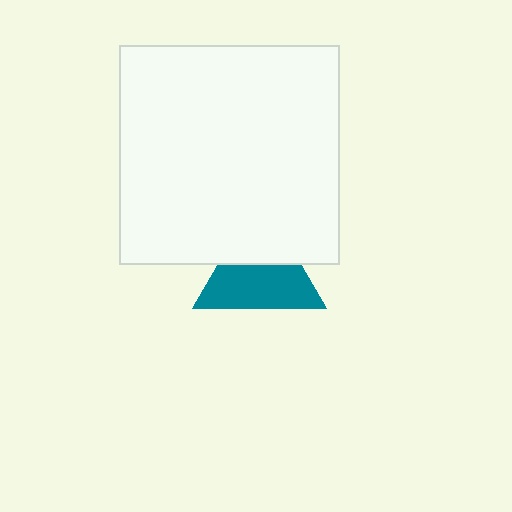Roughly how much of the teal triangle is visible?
About half of it is visible (roughly 61%).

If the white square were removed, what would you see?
You would see the complete teal triangle.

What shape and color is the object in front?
The object in front is a white square.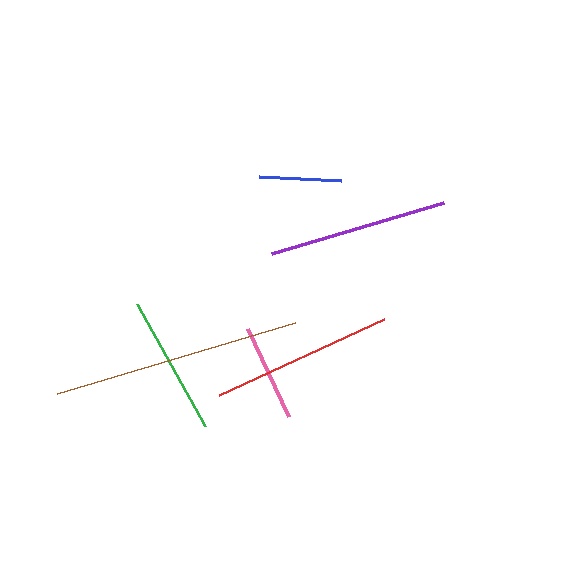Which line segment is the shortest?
The blue line is the shortest at approximately 82 pixels.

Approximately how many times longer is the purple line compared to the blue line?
The purple line is approximately 2.2 times the length of the blue line.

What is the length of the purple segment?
The purple segment is approximately 179 pixels long.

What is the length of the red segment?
The red segment is approximately 181 pixels long.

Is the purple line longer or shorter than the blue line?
The purple line is longer than the blue line.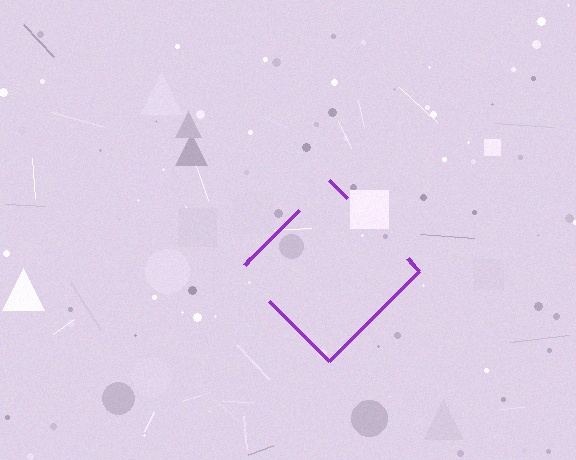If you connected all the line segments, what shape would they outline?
They would outline a diamond.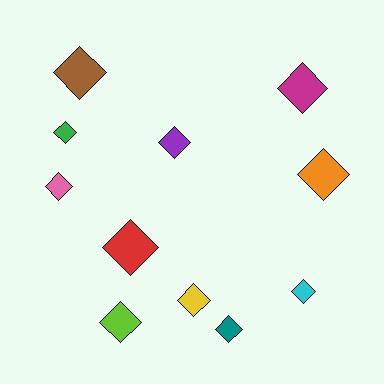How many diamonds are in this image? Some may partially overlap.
There are 11 diamonds.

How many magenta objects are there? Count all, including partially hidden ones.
There is 1 magenta object.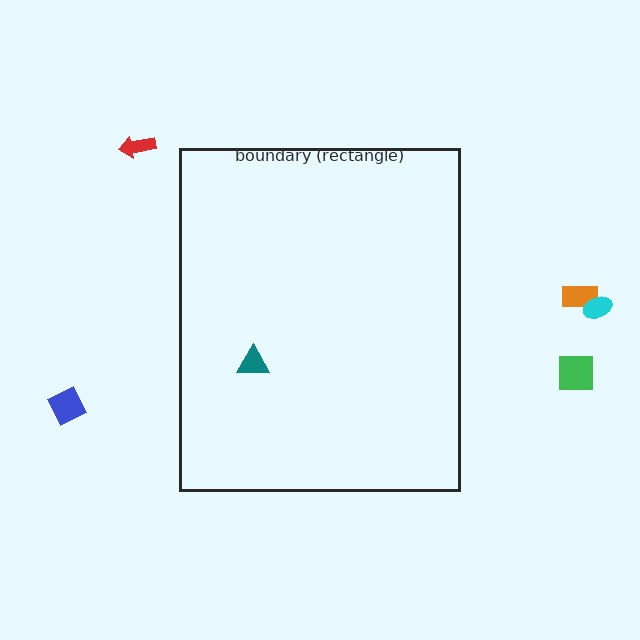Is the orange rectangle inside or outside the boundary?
Outside.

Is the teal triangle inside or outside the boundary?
Inside.